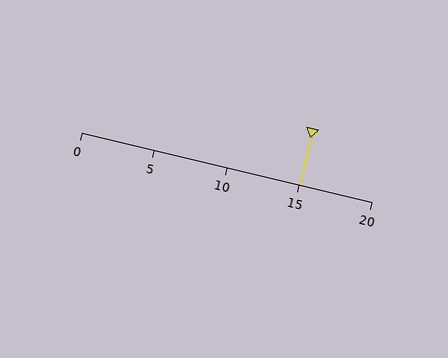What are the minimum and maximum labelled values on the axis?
The axis runs from 0 to 20.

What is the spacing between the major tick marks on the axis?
The major ticks are spaced 5 apart.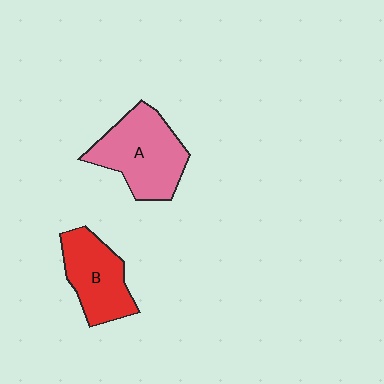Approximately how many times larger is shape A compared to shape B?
Approximately 1.3 times.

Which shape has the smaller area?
Shape B (red).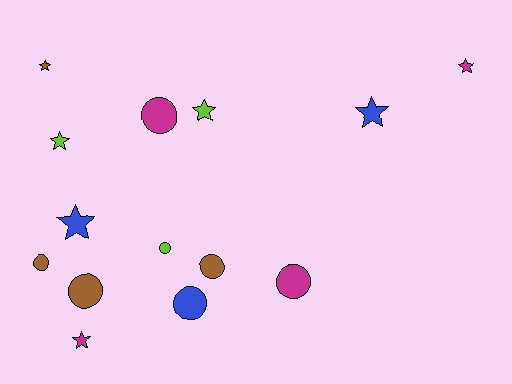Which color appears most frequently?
Brown, with 4 objects.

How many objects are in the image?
There are 14 objects.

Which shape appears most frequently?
Star, with 7 objects.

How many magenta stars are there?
There are 2 magenta stars.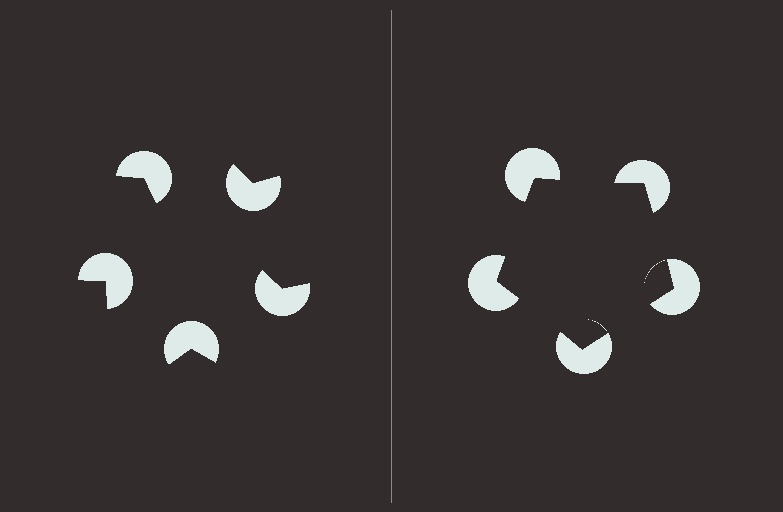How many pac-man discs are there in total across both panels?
10 — 5 on each side.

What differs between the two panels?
The pac-man discs are positioned identically on both sides; only the wedge orientations differ. On the right they align to a pentagon; on the left they are misaligned.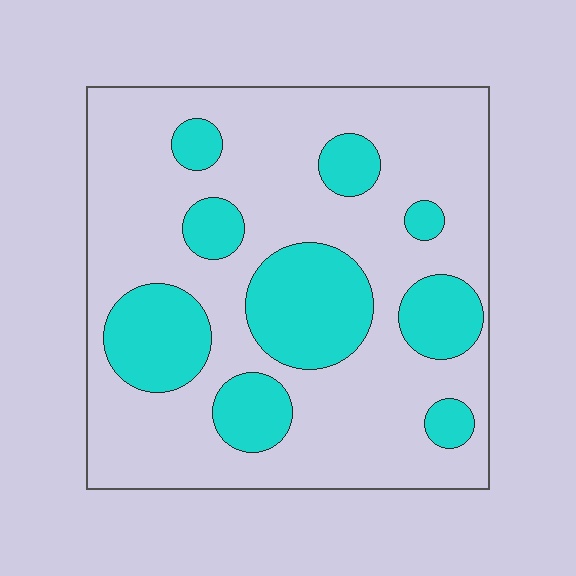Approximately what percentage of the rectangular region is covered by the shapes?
Approximately 30%.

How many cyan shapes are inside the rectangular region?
9.